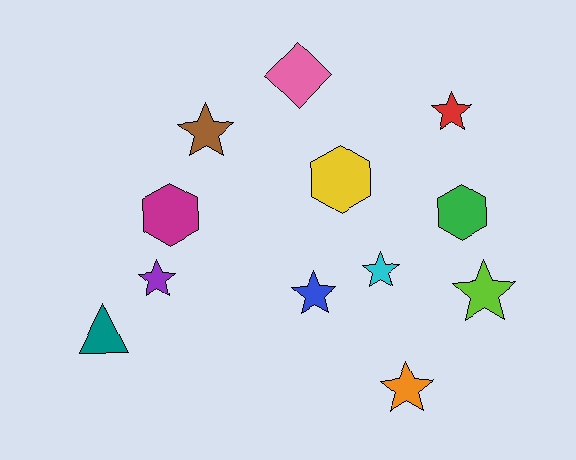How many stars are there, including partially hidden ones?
There are 7 stars.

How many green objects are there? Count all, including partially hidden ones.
There is 1 green object.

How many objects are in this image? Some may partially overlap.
There are 12 objects.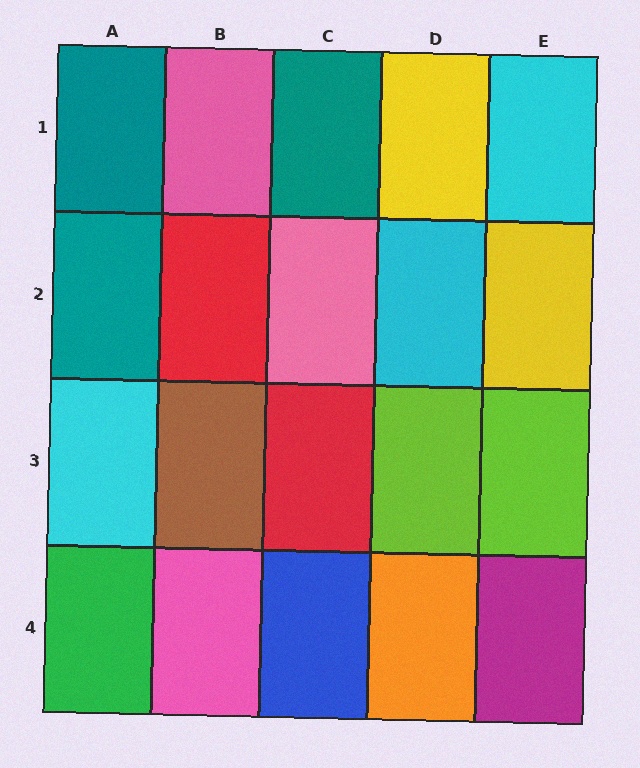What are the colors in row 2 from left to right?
Teal, red, pink, cyan, yellow.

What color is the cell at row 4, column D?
Orange.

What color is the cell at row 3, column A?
Cyan.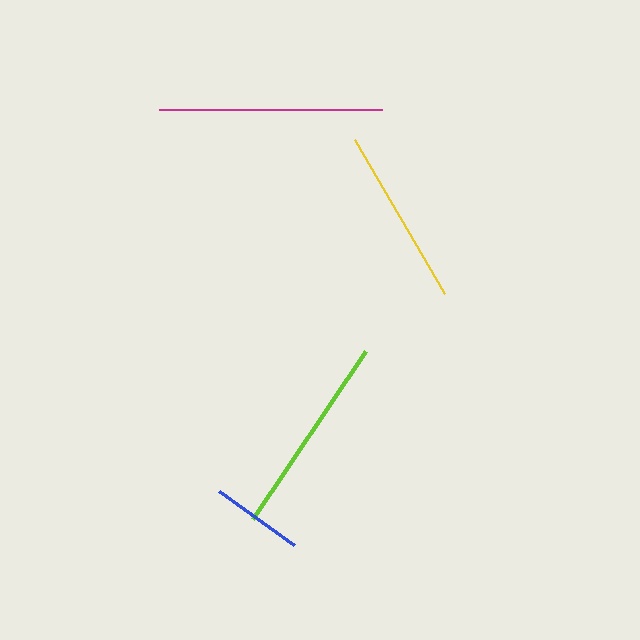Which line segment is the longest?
The magenta line is the longest at approximately 223 pixels.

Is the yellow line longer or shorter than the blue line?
The yellow line is longer than the blue line.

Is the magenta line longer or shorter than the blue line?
The magenta line is longer than the blue line.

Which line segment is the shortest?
The blue line is the shortest at approximately 93 pixels.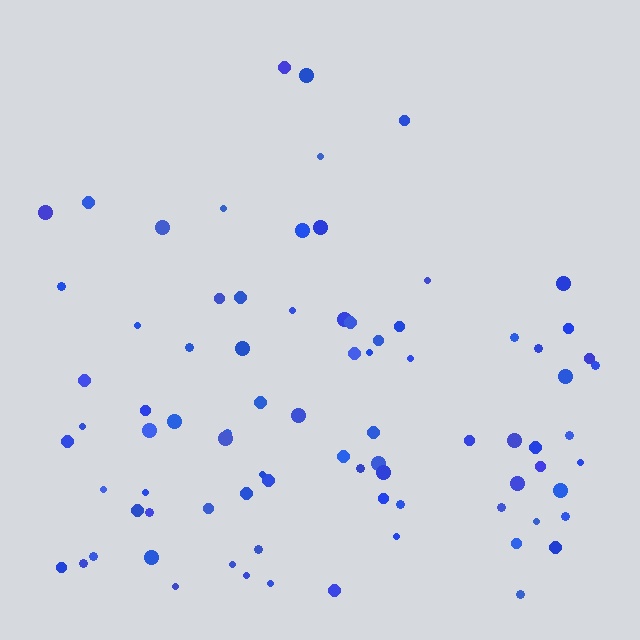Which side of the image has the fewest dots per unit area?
The top.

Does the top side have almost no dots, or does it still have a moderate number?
Still a moderate number, just noticeably fewer than the bottom.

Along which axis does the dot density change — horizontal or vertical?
Vertical.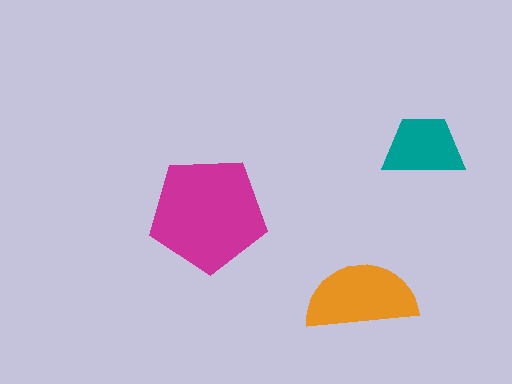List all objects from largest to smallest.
The magenta pentagon, the orange semicircle, the teal trapezoid.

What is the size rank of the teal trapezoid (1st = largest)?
3rd.